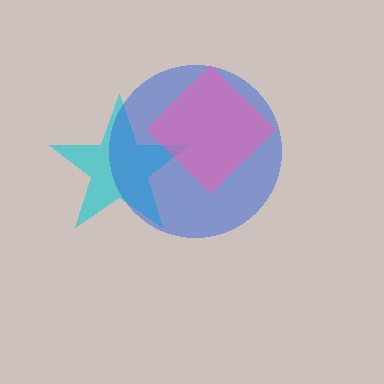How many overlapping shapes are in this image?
There are 3 overlapping shapes in the image.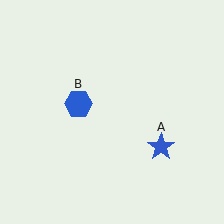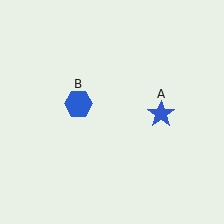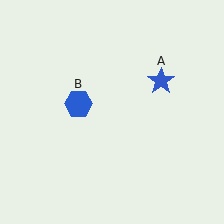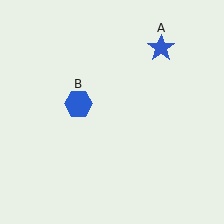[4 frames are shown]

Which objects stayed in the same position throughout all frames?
Blue hexagon (object B) remained stationary.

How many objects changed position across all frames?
1 object changed position: blue star (object A).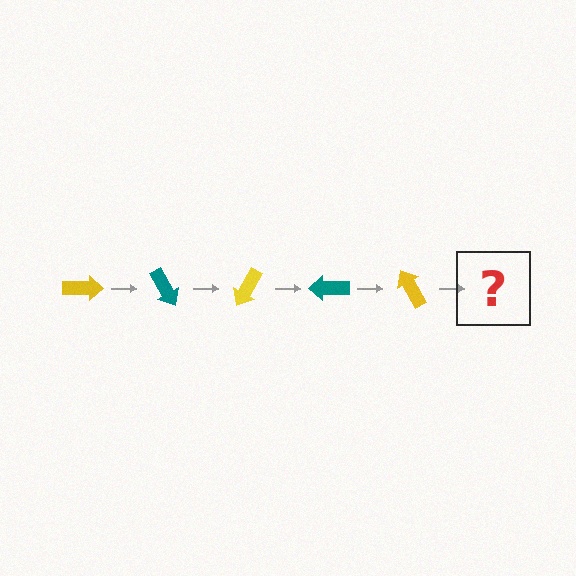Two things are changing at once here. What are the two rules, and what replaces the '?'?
The two rules are that it rotates 60 degrees each step and the color cycles through yellow and teal. The '?' should be a teal arrow, rotated 300 degrees from the start.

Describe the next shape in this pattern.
It should be a teal arrow, rotated 300 degrees from the start.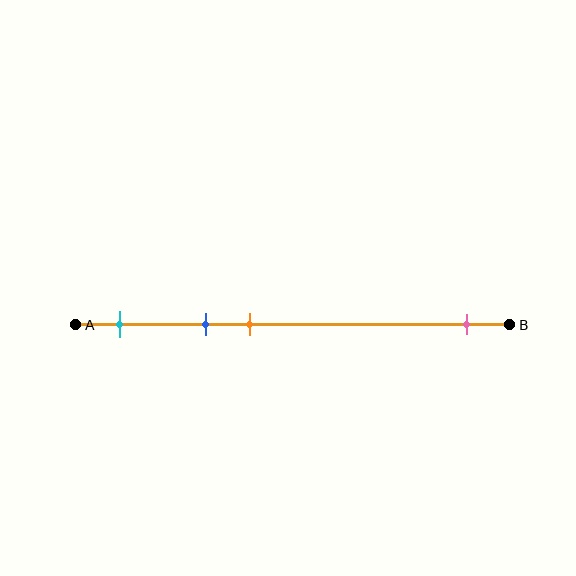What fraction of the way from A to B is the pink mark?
The pink mark is approximately 90% (0.9) of the way from A to B.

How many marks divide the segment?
There are 4 marks dividing the segment.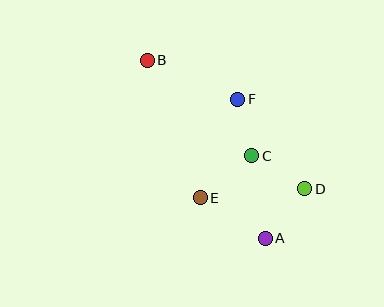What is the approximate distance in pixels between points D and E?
The distance between D and E is approximately 104 pixels.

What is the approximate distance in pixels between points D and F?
The distance between D and F is approximately 112 pixels.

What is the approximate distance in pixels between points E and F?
The distance between E and F is approximately 106 pixels.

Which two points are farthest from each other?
Points A and B are farthest from each other.